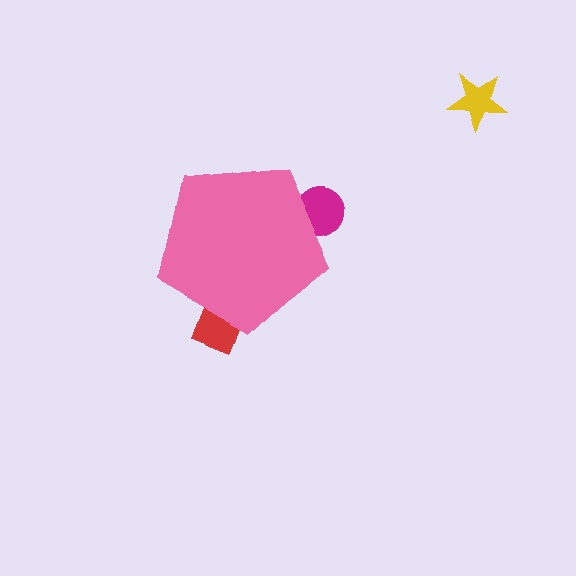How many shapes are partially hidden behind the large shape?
2 shapes are partially hidden.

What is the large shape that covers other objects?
A pink pentagon.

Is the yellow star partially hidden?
No, the yellow star is fully visible.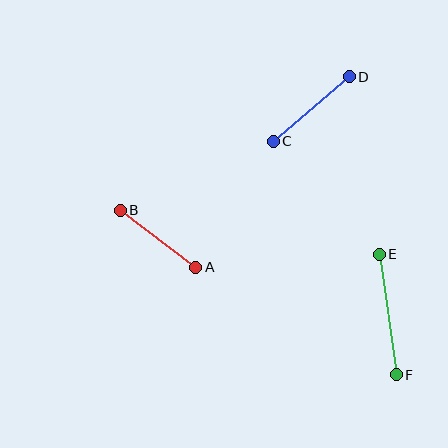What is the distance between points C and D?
The distance is approximately 99 pixels.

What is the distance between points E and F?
The distance is approximately 121 pixels.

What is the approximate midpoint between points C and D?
The midpoint is at approximately (311, 109) pixels.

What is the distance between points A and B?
The distance is approximately 95 pixels.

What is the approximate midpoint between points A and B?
The midpoint is at approximately (158, 239) pixels.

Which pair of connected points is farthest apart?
Points E and F are farthest apart.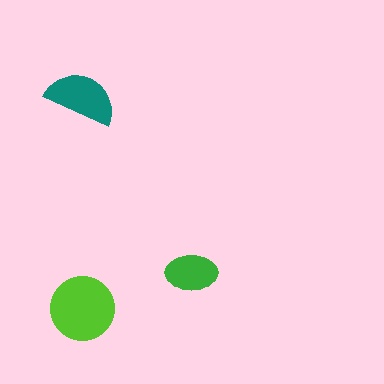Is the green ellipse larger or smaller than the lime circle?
Smaller.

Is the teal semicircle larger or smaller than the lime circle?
Smaller.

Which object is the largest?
The lime circle.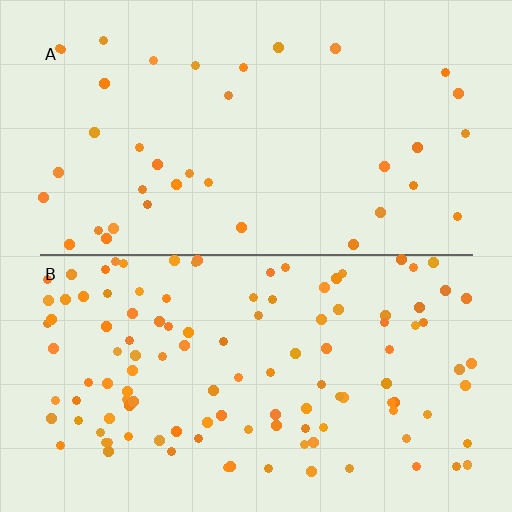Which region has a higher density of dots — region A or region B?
B (the bottom).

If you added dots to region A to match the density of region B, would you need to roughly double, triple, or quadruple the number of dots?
Approximately triple.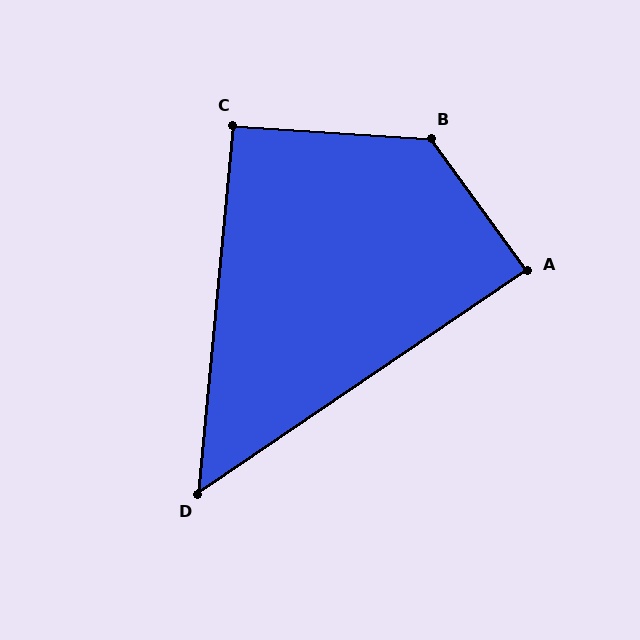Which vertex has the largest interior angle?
B, at approximately 130 degrees.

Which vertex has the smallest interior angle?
D, at approximately 50 degrees.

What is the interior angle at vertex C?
Approximately 92 degrees (approximately right).